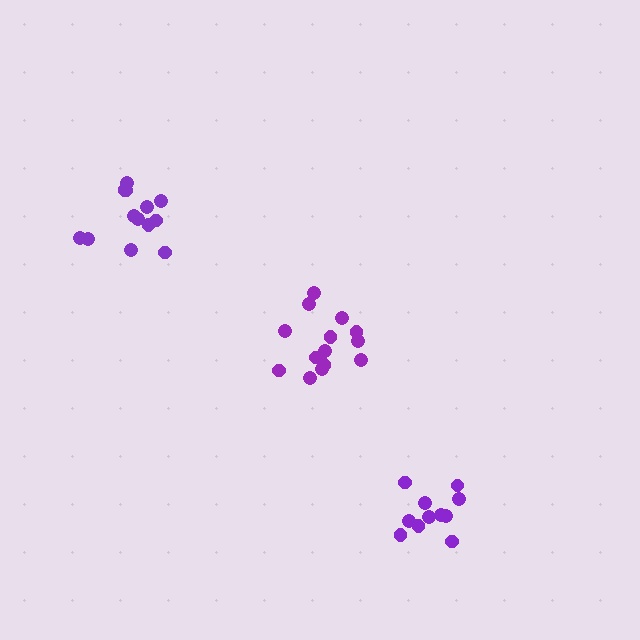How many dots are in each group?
Group 1: 13 dots, Group 2: 14 dots, Group 3: 11 dots (38 total).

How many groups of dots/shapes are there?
There are 3 groups.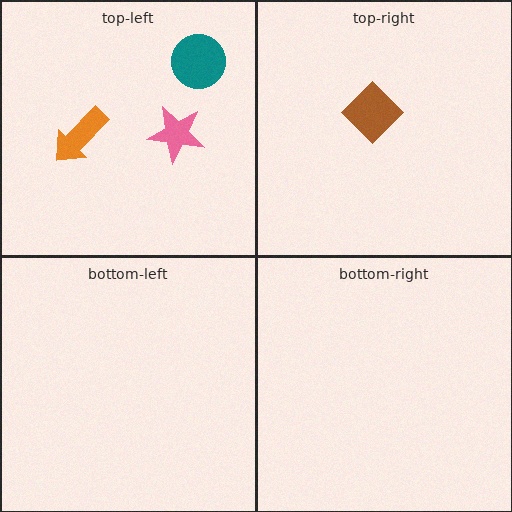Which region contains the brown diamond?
The top-right region.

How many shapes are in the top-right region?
1.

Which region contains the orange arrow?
The top-left region.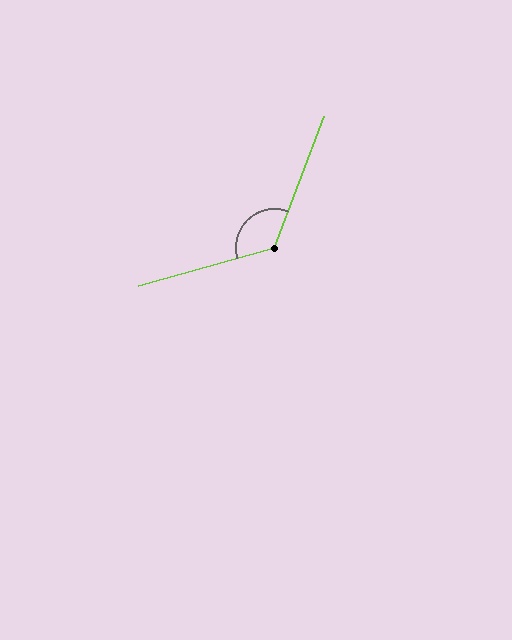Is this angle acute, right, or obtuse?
It is obtuse.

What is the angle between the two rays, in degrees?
Approximately 127 degrees.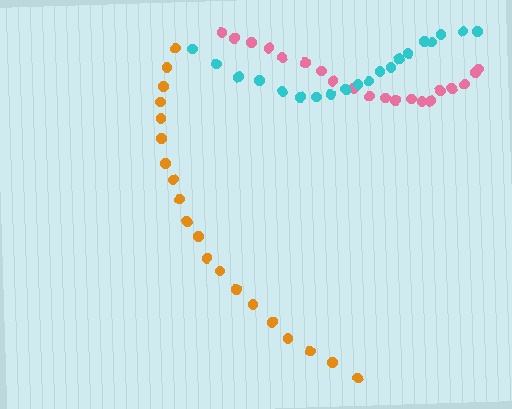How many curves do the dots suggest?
There are 3 distinct paths.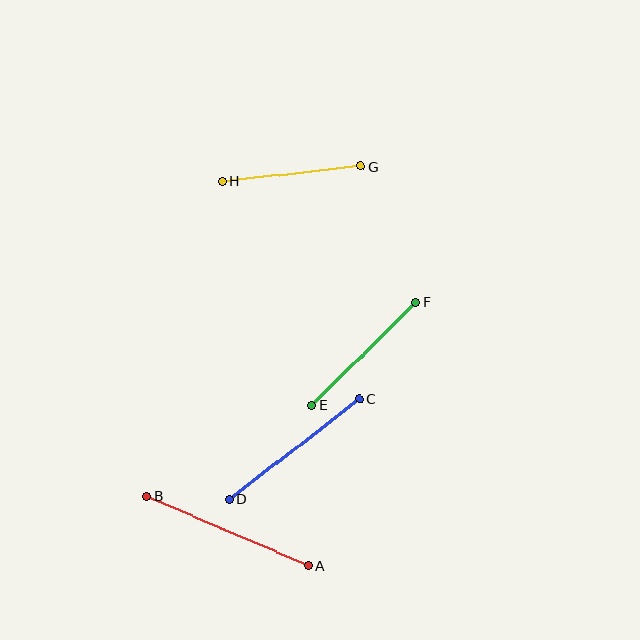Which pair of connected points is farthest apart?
Points A and B are farthest apart.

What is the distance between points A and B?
The distance is approximately 176 pixels.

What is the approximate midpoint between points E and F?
The midpoint is at approximately (364, 354) pixels.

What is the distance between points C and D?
The distance is approximately 164 pixels.